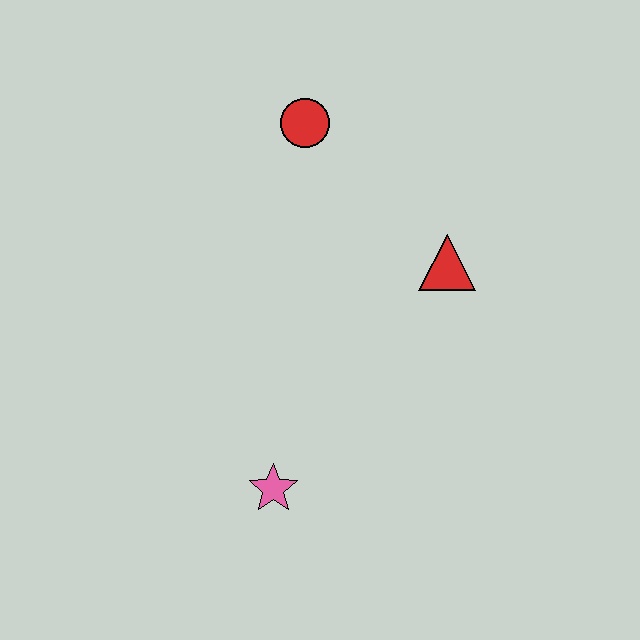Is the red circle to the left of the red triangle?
Yes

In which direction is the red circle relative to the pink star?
The red circle is above the pink star.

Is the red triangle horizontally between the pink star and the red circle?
No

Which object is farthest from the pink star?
The red circle is farthest from the pink star.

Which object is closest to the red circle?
The red triangle is closest to the red circle.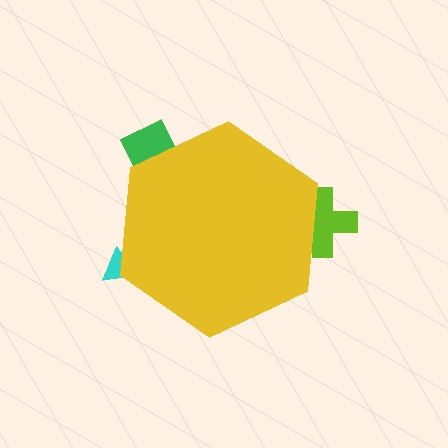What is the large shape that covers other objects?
A yellow hexagon.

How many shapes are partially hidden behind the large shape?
3 shapes are partially hidden.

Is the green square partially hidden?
Yes, the green square is partially hidden behind the yellow hexagon.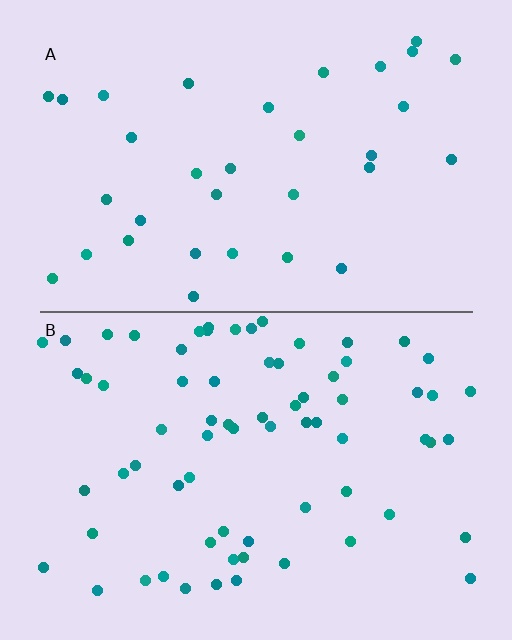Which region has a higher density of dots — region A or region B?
B (the bottom).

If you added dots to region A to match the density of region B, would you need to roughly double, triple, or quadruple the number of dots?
Approximately double.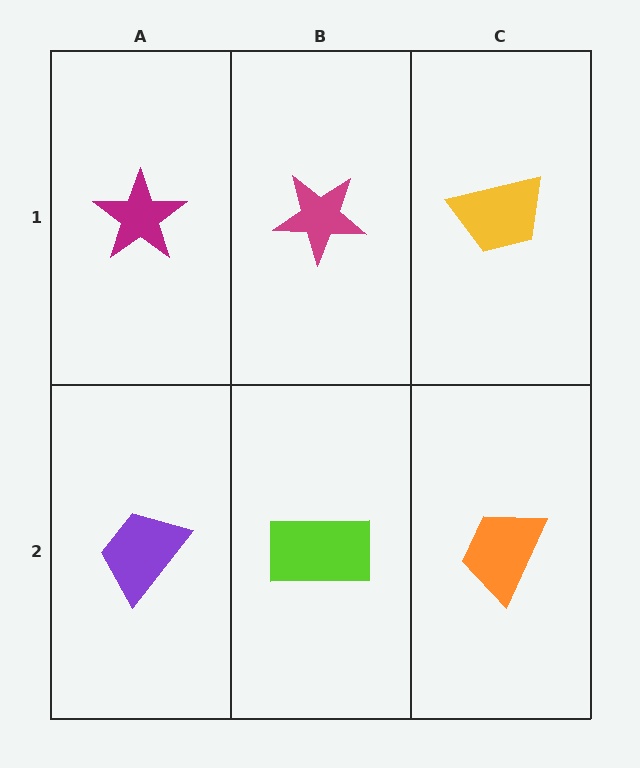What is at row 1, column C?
A yellow trapezoid.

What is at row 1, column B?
A magenta star.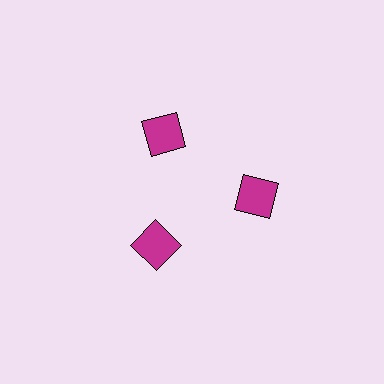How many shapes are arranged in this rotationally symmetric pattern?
There are 3 shapes, arranged in 3 groups of 1.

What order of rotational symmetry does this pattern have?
This pattern has 3-fold rotational symmetry.